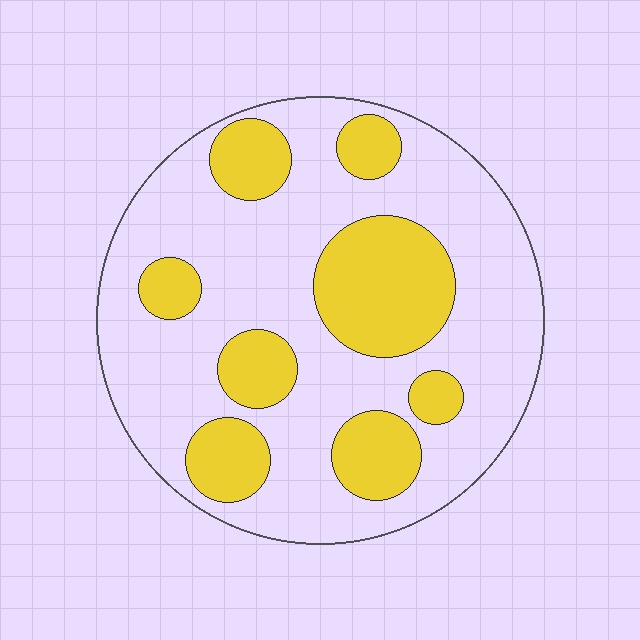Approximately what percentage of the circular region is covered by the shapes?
Approximately 30%.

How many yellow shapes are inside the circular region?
8.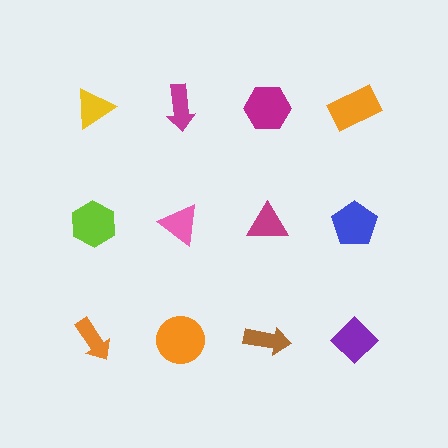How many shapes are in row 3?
4 shapes.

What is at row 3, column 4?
A purple diamond.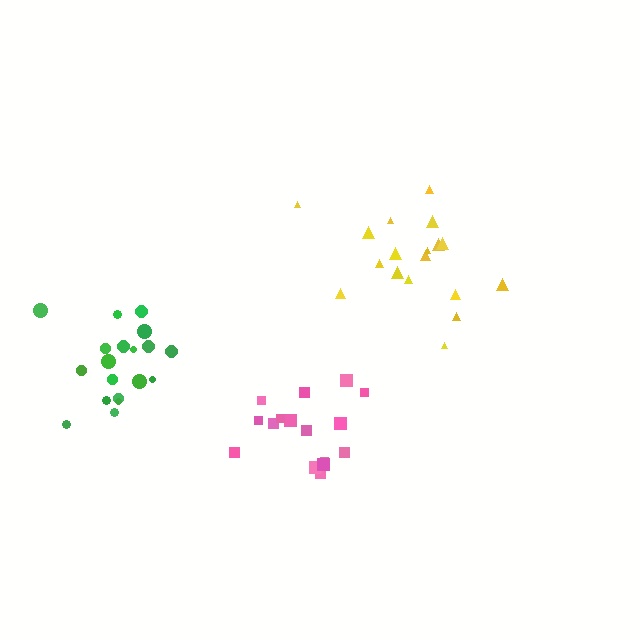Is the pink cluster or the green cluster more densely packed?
Green.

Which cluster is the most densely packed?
Green.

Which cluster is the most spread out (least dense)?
Yellow.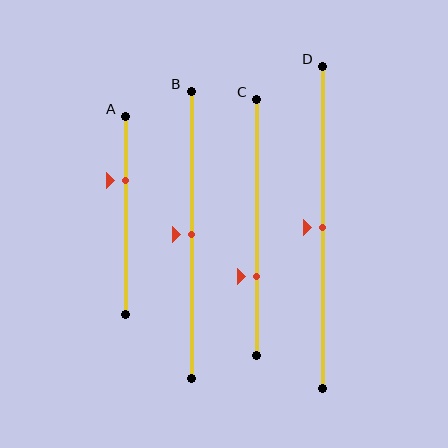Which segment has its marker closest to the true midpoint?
Segment B has its marker closest to the true midpoint.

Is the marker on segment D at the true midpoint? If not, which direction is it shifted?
Yes, the marker on segment D is at the true midpoint.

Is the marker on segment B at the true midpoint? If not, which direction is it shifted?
Yes, the marker on segment B is at the true midpoint.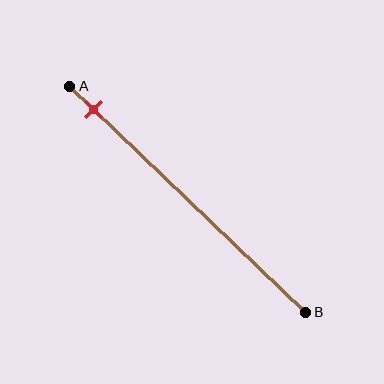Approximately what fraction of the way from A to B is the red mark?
The red mark is approximately 10% of the way from A to B.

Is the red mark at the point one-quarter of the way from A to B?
No, the mark is at about 10% from A, not at the 25% one-quarter point.